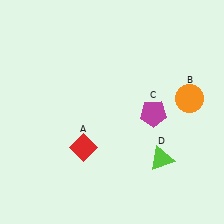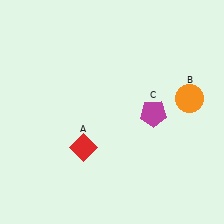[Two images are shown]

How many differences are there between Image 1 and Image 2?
There is 1 difference between the two images.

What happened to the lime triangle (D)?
The lime triangle (D) was removed in Image 2. It was in the bottom-right area of Image 1.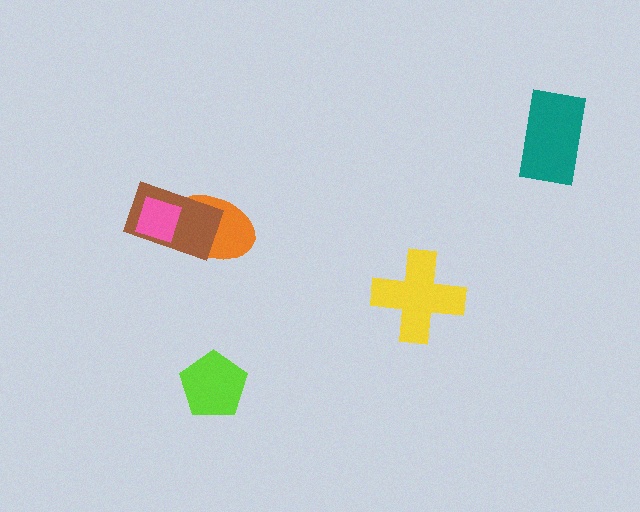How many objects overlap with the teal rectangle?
0 objects overlap with the teal rectangle.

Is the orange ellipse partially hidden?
Yes, it is partially covered by another shape.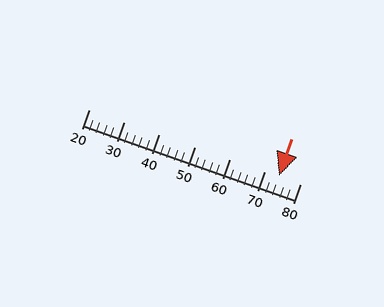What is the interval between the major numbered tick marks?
The major tick marks are spaced 10 units apart.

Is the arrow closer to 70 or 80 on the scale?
The arrow is closer to 70.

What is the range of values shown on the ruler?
The ruler shows values from 20 to 80.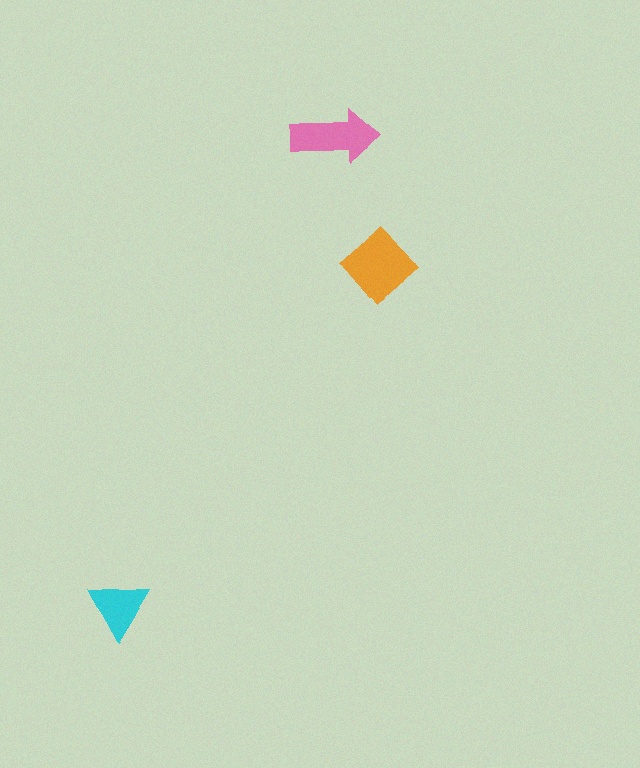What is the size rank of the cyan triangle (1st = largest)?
3rd.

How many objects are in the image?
There are 3 objects in the image.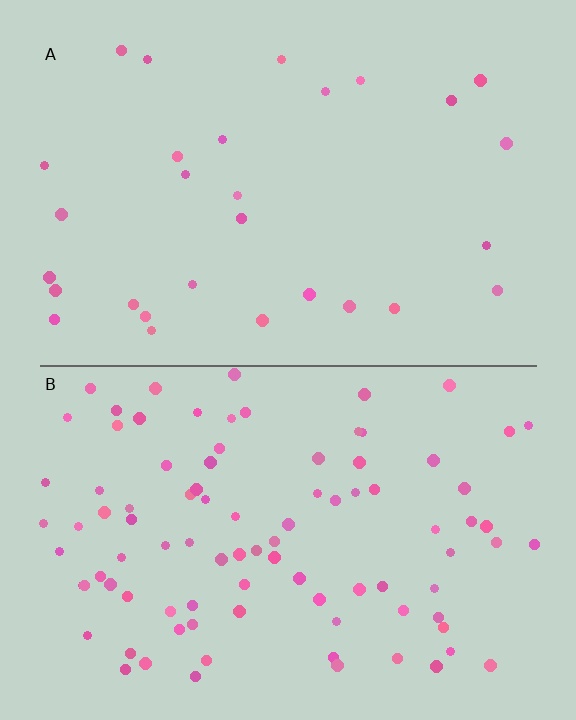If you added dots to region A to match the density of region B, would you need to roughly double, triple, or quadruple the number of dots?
Approximately triple.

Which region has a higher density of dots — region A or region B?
B (the bottom).